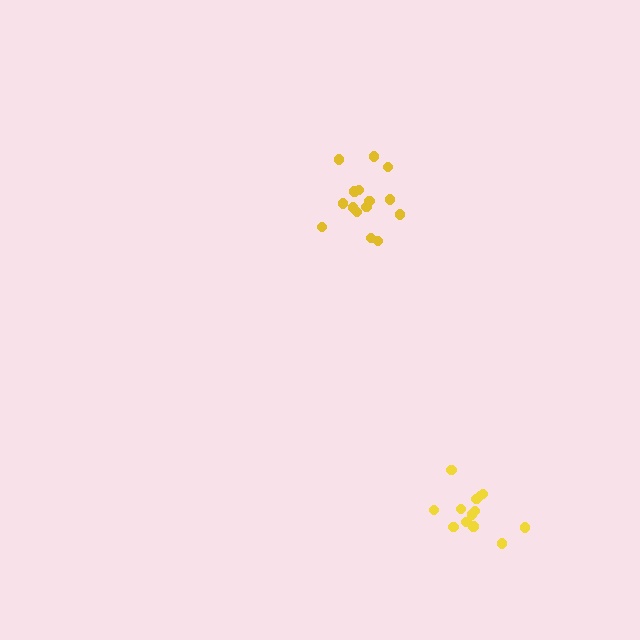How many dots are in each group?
Group 1: 15 dots, Group 2: 13 dots (28 total).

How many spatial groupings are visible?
There are 2 spatial groupings.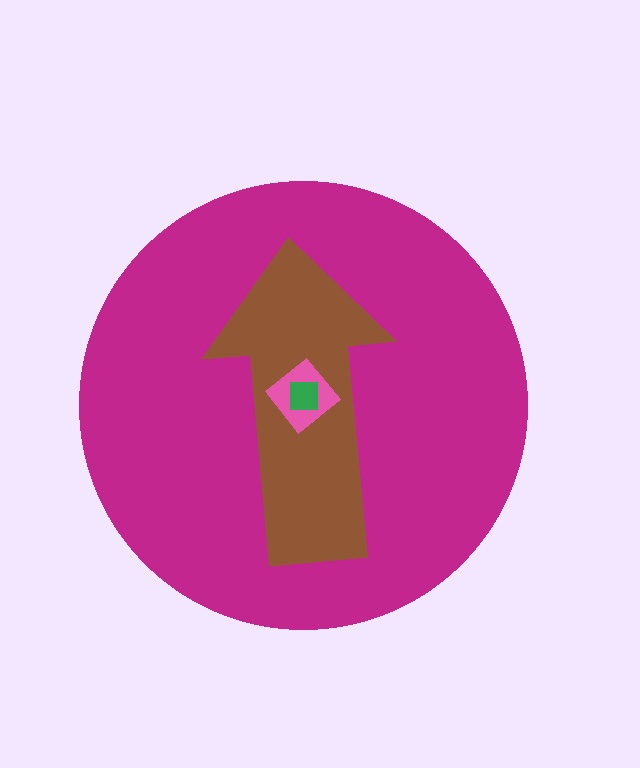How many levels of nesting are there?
4.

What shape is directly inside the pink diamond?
The green square.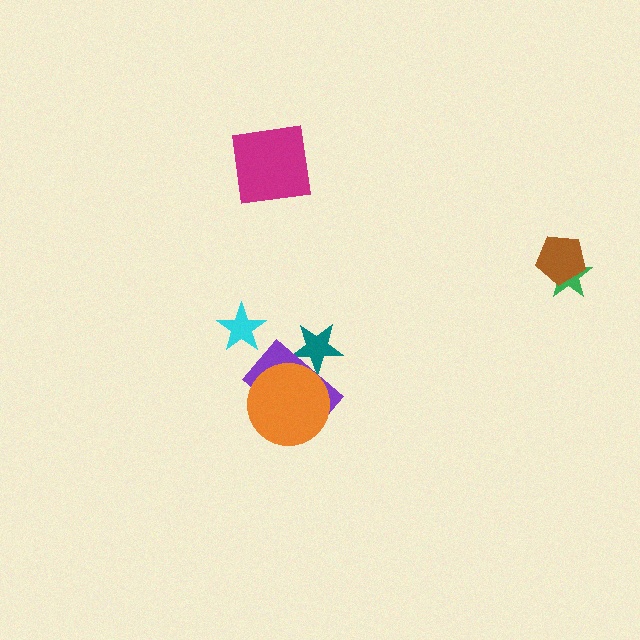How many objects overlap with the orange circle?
1 object overlaps with the orange circle.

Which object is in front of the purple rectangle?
The orange circle is in front of the purple rectangle.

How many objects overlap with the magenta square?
0 objects overlap with the magenta square.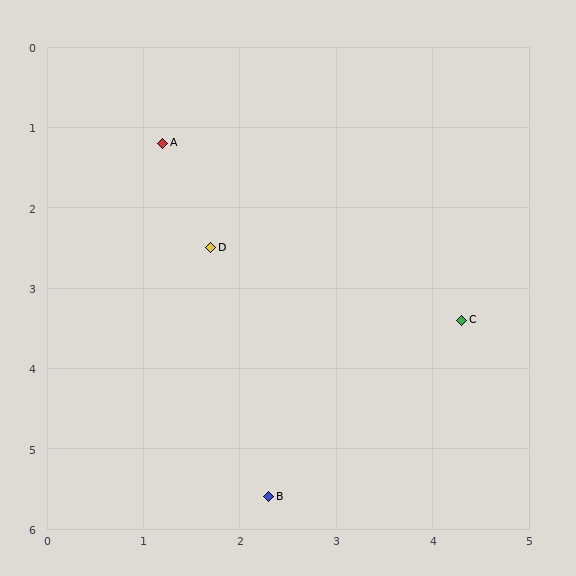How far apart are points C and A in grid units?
Points C and A are about 3.8 grid units apart.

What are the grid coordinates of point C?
Point C is at approximately (4.3, 3.4).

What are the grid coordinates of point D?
Point D is at approximately (1.7, 2.5).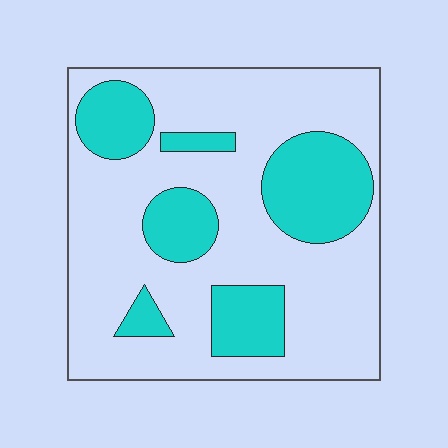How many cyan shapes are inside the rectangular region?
6.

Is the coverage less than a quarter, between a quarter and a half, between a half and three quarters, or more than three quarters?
Between a quarter and a half.